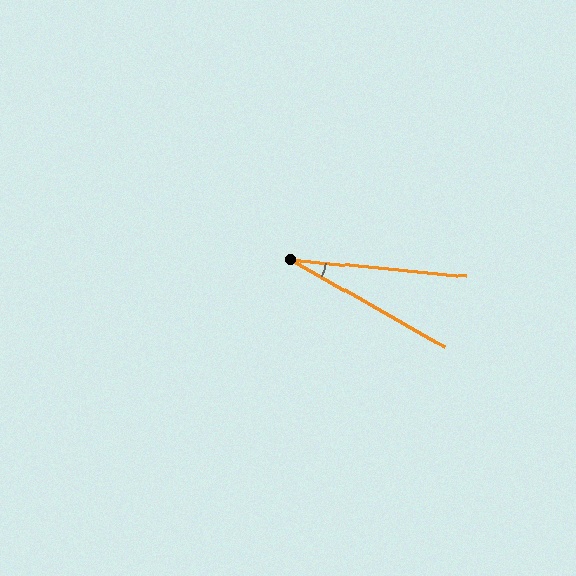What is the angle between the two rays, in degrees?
Approximately 24 degrees.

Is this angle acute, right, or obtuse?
It is acute.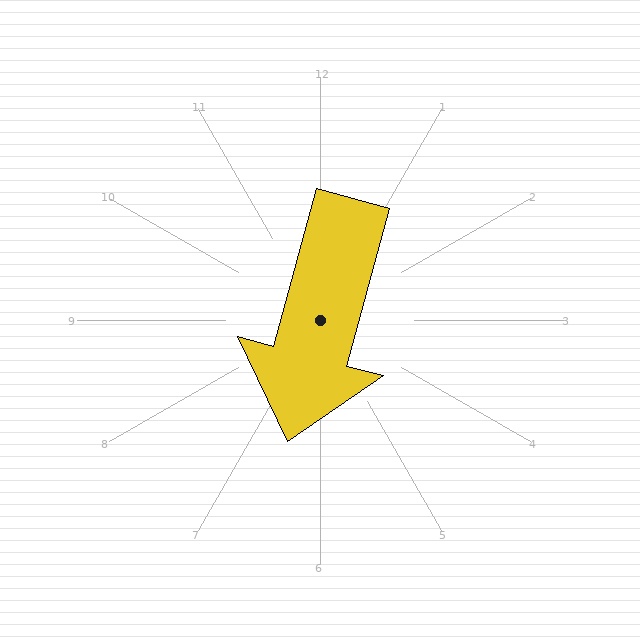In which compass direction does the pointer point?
South.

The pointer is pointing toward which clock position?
Roughly 6 o'clock.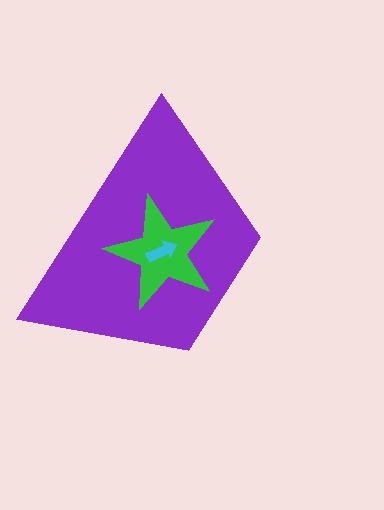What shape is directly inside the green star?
The cyan arrow.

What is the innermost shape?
The cyan arrow.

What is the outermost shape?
The purple trapezoid.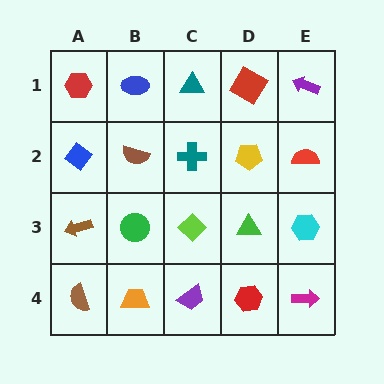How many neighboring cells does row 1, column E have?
2.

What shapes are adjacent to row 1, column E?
A red semicircle (row 2, column E), a red diamond (row 1, column D).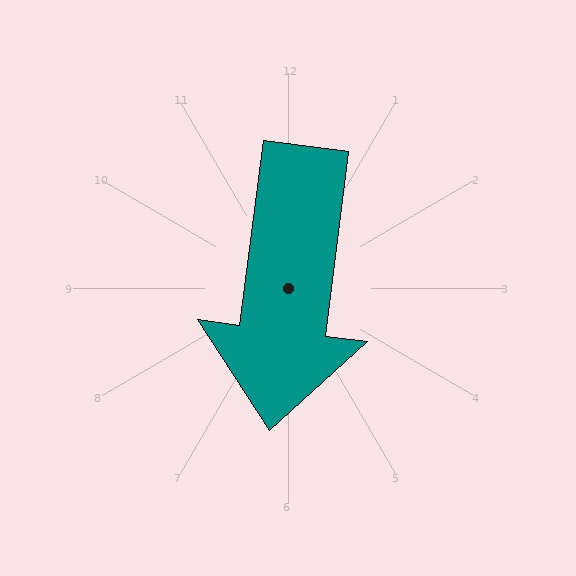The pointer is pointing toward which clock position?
Roughly 6 o'clock.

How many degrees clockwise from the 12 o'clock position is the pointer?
Approximately 187 degrees.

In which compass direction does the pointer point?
South.